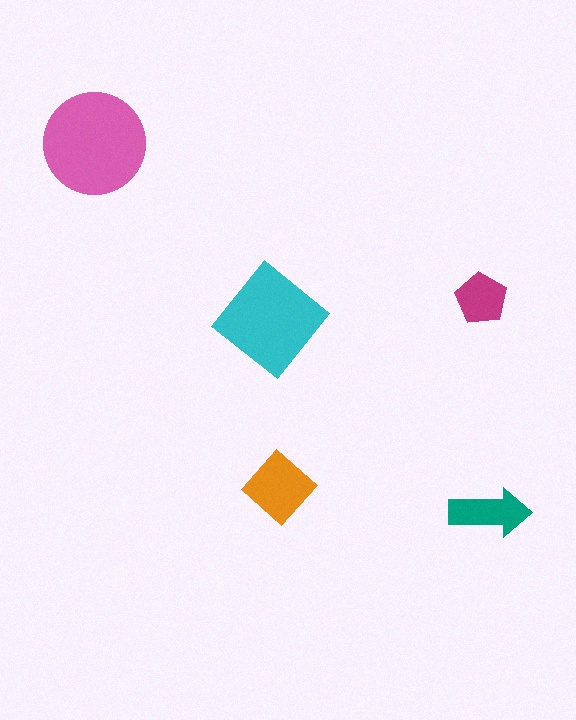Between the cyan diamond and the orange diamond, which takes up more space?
The cyan diamond.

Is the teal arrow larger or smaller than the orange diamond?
Smaller.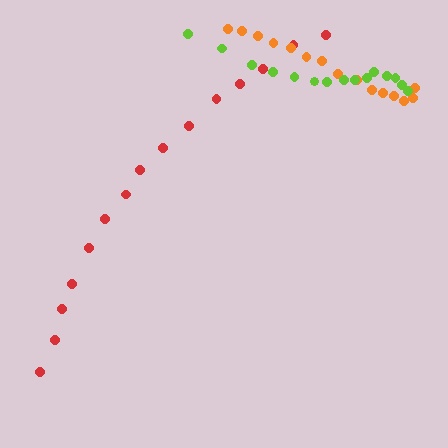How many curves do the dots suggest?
There are 3 distinct paths.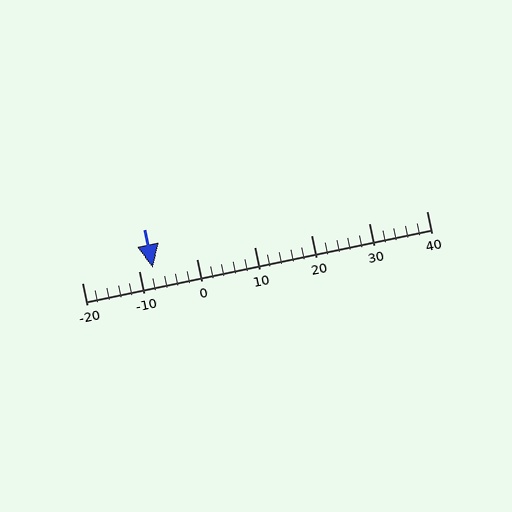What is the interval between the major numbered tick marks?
The major tick marks are spaced 10 units apart.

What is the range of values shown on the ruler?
The ruler shows values from -20 to 40.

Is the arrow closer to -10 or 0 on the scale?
The arrow is closer to -10.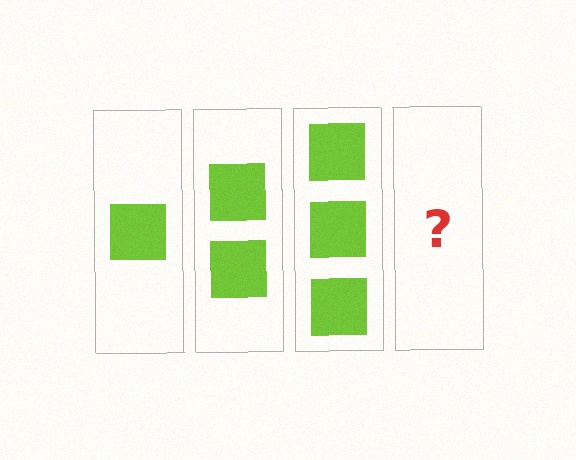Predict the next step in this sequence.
The next step is 4 squares.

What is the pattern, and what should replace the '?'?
The pattern is that each step adds one more square. The '?' should be 4 squares.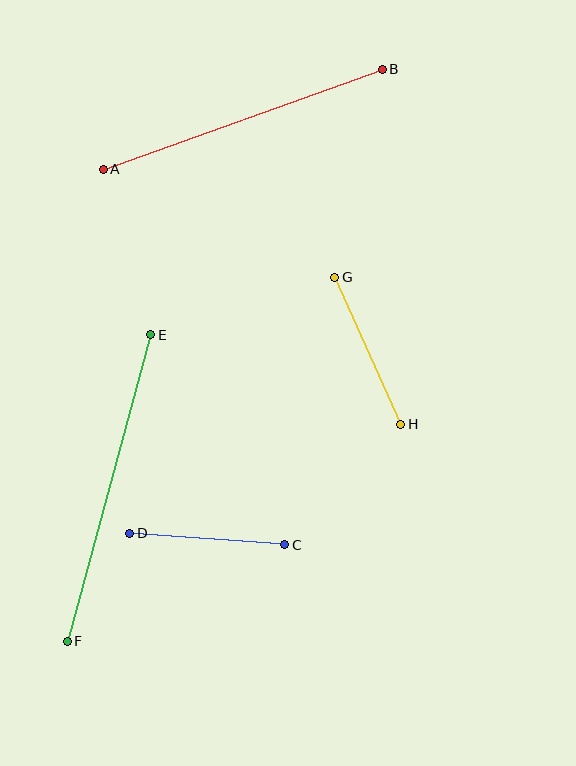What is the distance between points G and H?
The distance is approximately 161 pixels.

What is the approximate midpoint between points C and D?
The midpoint is at approximately (207, 539) pixels.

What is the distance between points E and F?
The distance is approximately 318 pixels.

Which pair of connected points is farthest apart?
Points E and F are farthest apart.